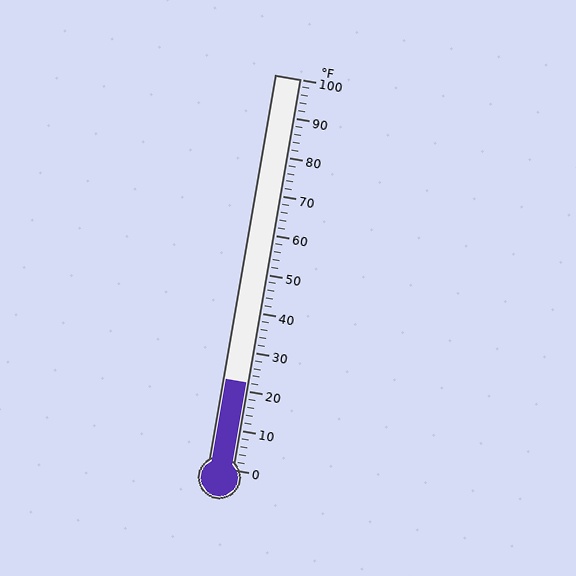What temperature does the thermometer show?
The thermometer shows approximately 22°F.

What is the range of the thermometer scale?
The thermometer scale ranges from 0°F to 100°F.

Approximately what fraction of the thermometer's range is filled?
The thermometer is filled to approximately 20% of its range.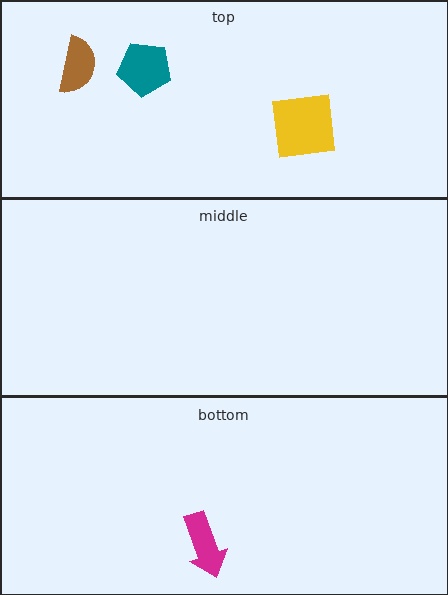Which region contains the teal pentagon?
The top region.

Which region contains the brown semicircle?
The top region.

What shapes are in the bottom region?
The magenta arrow.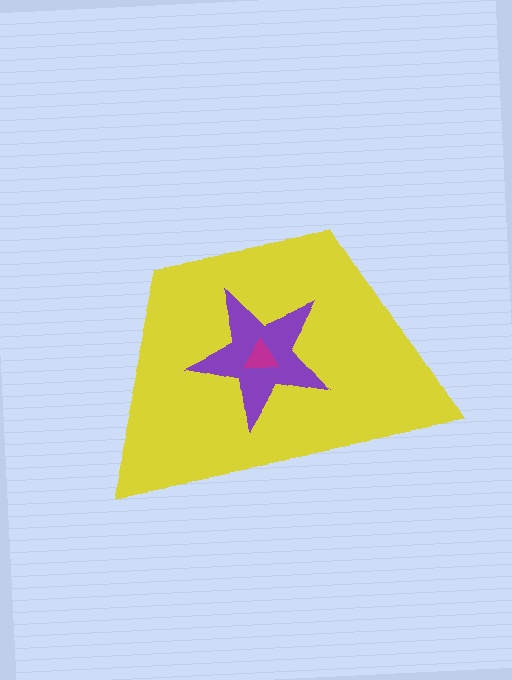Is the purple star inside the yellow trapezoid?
Yes.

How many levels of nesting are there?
3.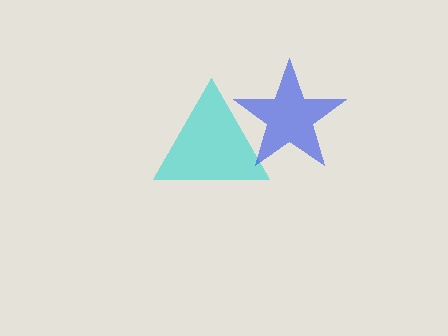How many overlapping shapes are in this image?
There are 2 overlapping shapes in the image.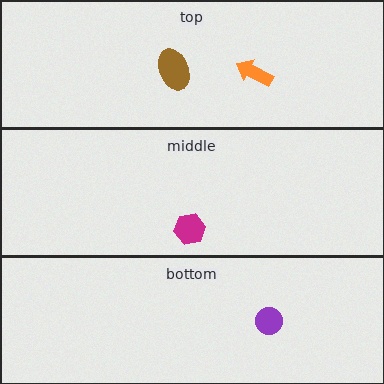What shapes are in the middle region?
The magenta hexagon.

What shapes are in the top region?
The brown ellipse, the orange arrow.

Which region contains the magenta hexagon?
The middle region.